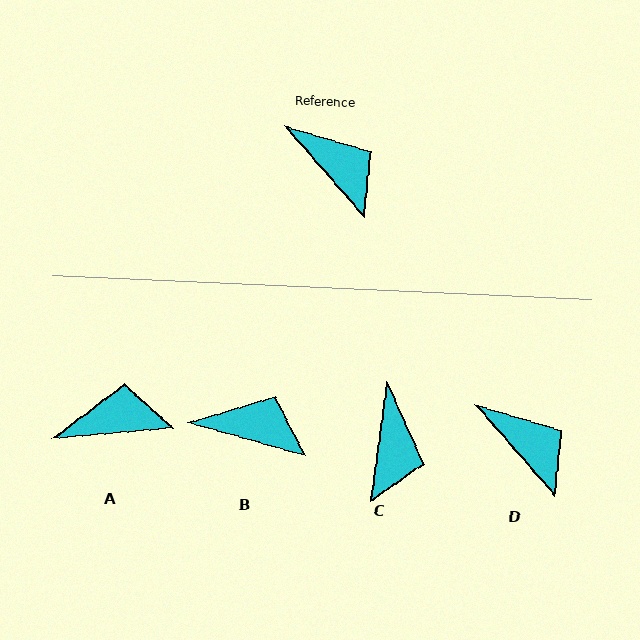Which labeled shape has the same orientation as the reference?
D.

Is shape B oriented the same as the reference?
No, it is off by about 33 degrees.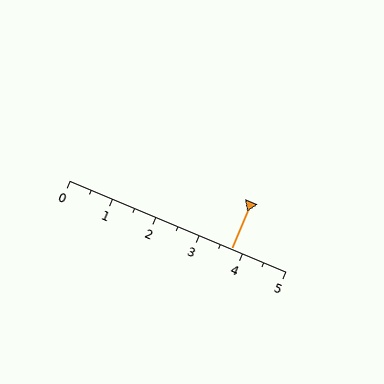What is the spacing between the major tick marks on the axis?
The major ticks are spaced 1 apart.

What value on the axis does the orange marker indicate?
The marker indicates approximately 3.8.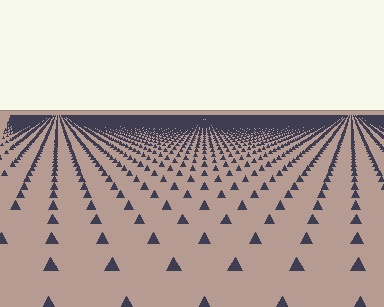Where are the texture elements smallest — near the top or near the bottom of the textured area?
Near the top.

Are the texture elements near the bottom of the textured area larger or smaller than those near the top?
Larger. Near the bottom, elements are closer to the viewer and appear at a bigger on-screen size.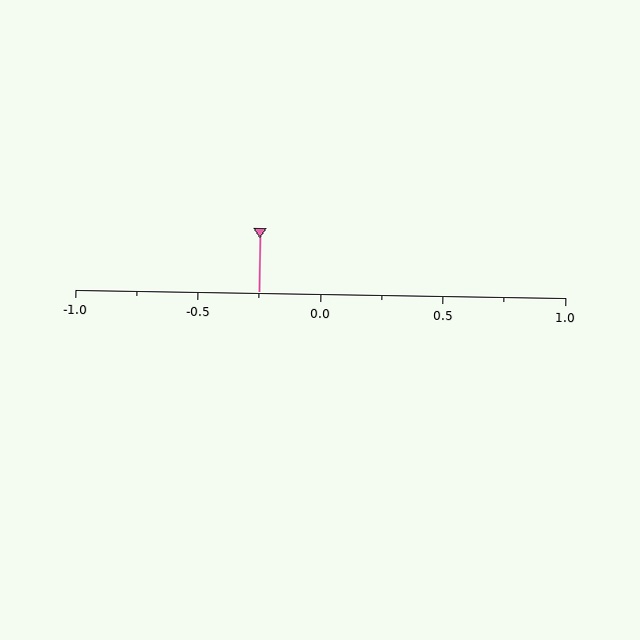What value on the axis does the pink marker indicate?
The marker indicates approximately -0.25.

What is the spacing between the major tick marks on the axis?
The major ticks are spaced 0.5 apart.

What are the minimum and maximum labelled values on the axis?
The axis runs from -1.0 to 1.0.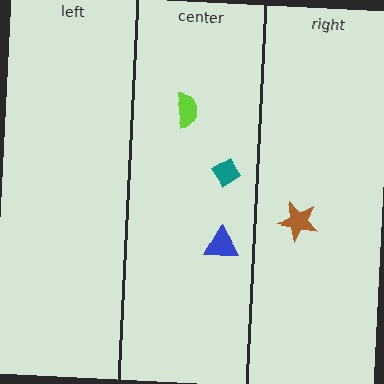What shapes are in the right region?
The brown star.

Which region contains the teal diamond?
The center region.